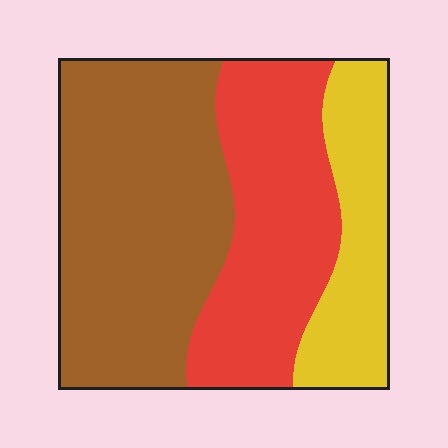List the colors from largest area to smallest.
From largest to smallest: brown, red, yellow.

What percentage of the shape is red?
Red takes up about one third (1/3) of the shape.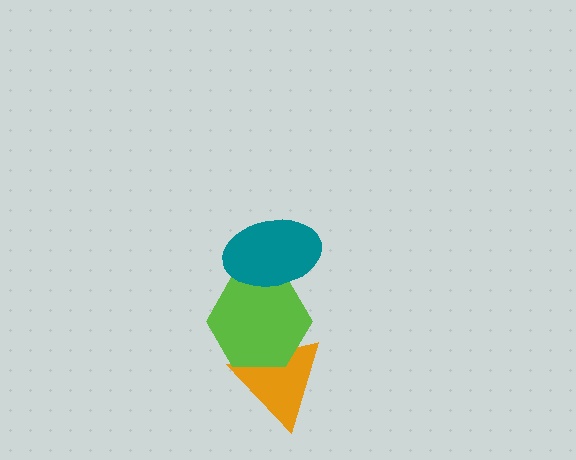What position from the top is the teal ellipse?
The teal ellipse is 1st from the top.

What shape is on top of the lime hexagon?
The teal ellipse is on top of the lime hexagon.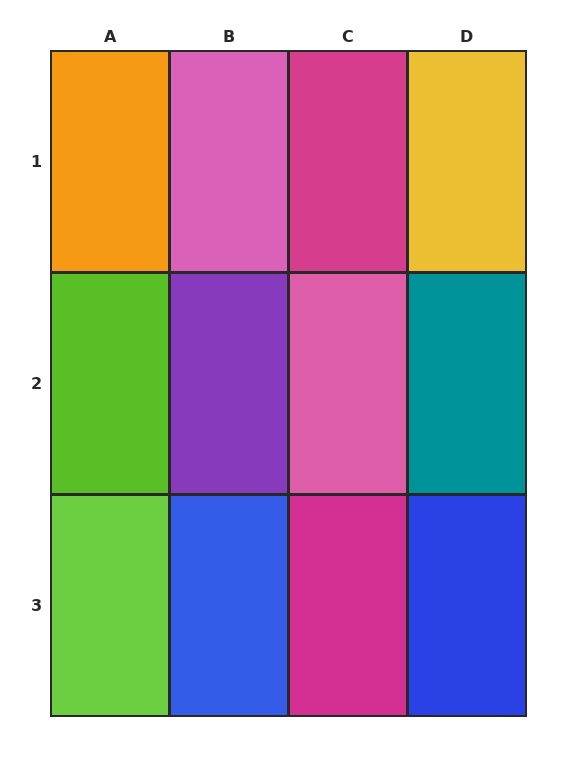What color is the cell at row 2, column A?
Lime.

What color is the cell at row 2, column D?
Teal.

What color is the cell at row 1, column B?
Pink.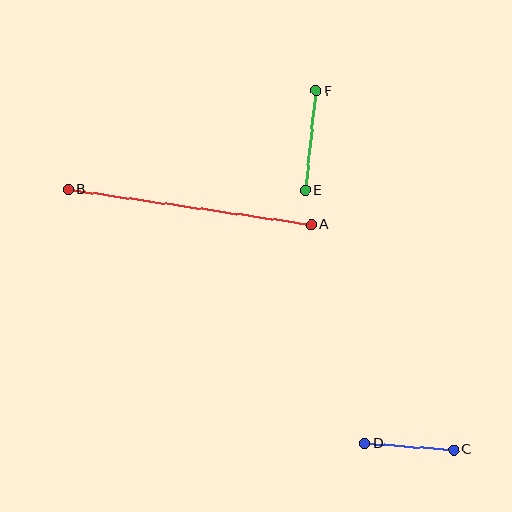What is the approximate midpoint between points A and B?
The midpoint is at approximately (190, 207) pixels.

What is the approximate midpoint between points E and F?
The midpoint is at approximately (311, 141) pixels.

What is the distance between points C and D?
The distance is approximately 89 pixels.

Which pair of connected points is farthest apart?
Points A and B are farthest apart.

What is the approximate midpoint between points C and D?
The midpoint is at approximately (409, 447) pixels.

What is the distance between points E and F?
The distance is approximately 100 pixels.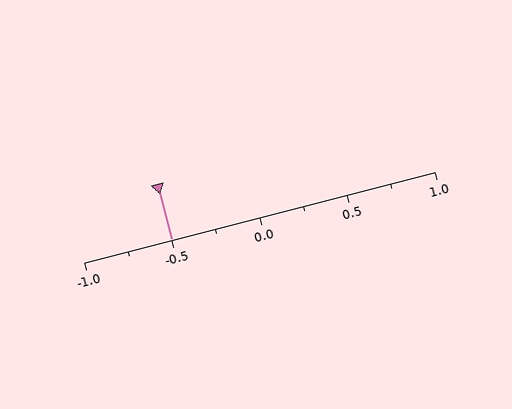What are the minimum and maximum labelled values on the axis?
The axis runs from -1.0 to 1.0.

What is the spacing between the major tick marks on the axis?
The major ticks are spaced 0.5 apart.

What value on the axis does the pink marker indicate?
The marker indicates approximately -0.5.